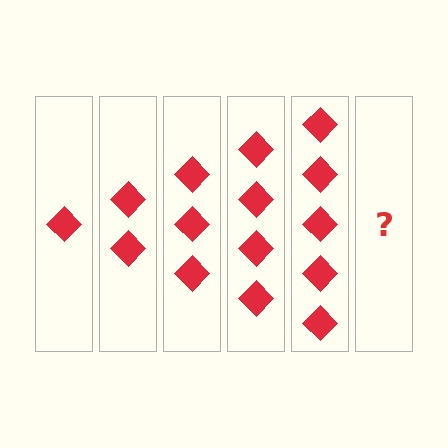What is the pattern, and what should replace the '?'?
The pattern is that each step adds one more diamond. The '?' should be 6 diamonds.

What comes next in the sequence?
The next element should be 6 diamonds.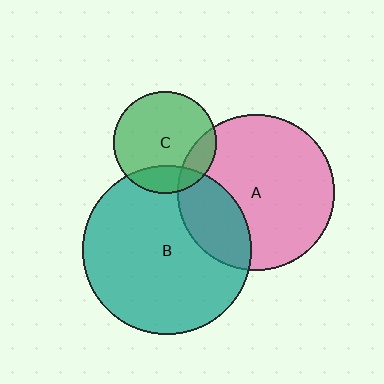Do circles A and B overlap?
Yes.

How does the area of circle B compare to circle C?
Approximately 2.7 times.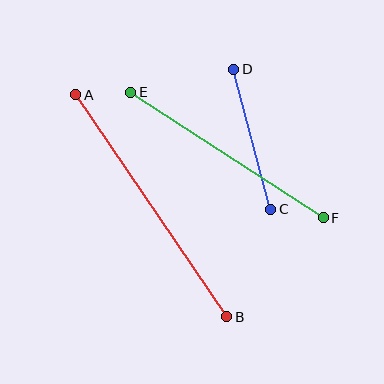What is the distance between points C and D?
The distance is approximately 145 pixels.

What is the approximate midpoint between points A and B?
The midpoint is at approximately (151, 206) pixels.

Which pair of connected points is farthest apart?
Points A and B are farthest apart.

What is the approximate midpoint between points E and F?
The midpoint is at approximately (227, 155) pixels.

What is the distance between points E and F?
The distance is approximately 230 pixels.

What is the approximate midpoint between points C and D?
The midpoint is at approximately (252, 139) pixels.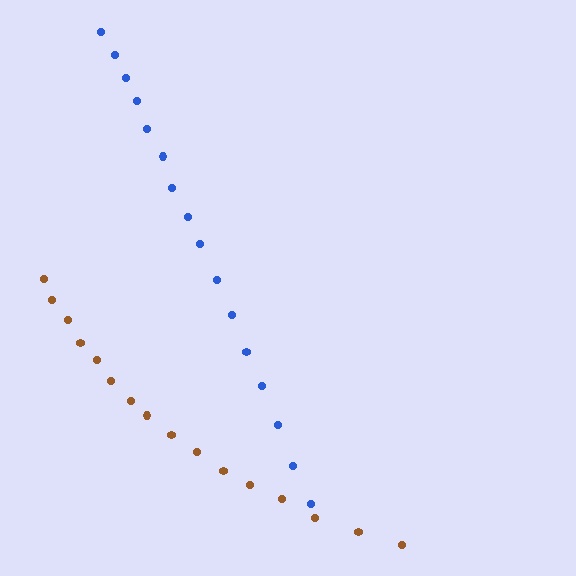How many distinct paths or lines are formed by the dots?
There are 2 distinct paths.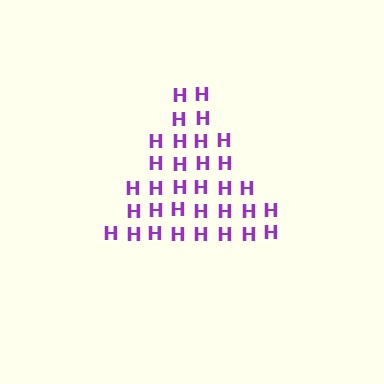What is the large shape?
The large shape is a triangle.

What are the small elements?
The small elements are letter H's.